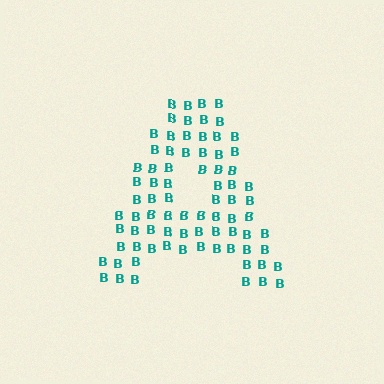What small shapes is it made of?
It is made of small letter B's.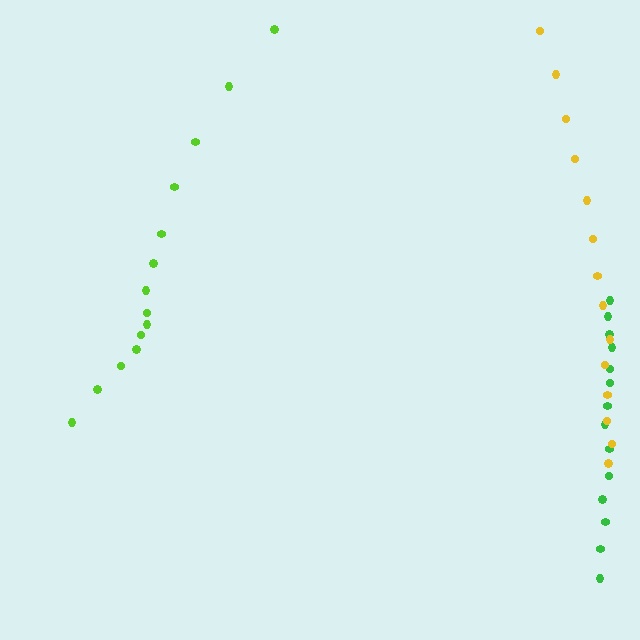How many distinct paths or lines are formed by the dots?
There are 3 distinct paths.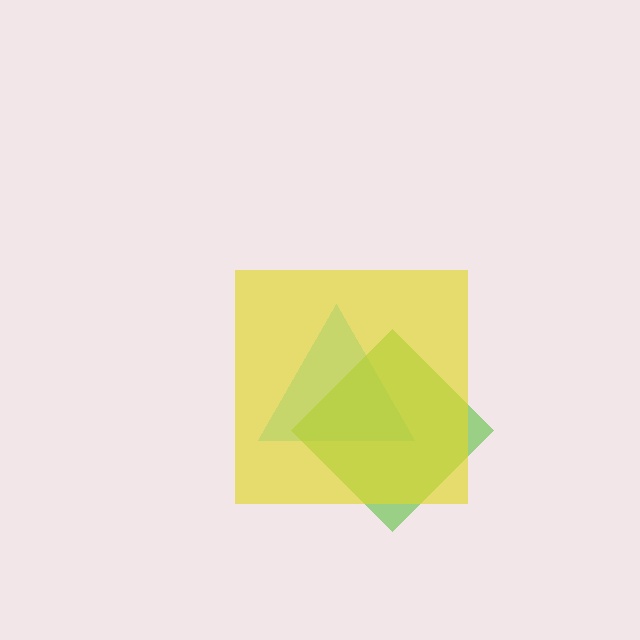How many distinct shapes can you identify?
There are 3 distinct shapes: a cyan triangle, a lime diamond, a yellow square.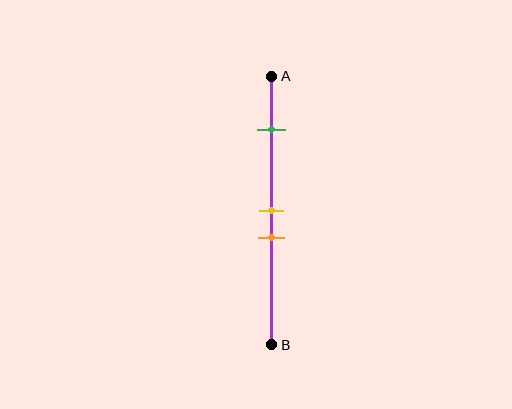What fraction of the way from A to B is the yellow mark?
The yellow mark is approximately 50% (0.5) of the way from A to B.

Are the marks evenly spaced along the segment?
No, the marks are not evenly spaced.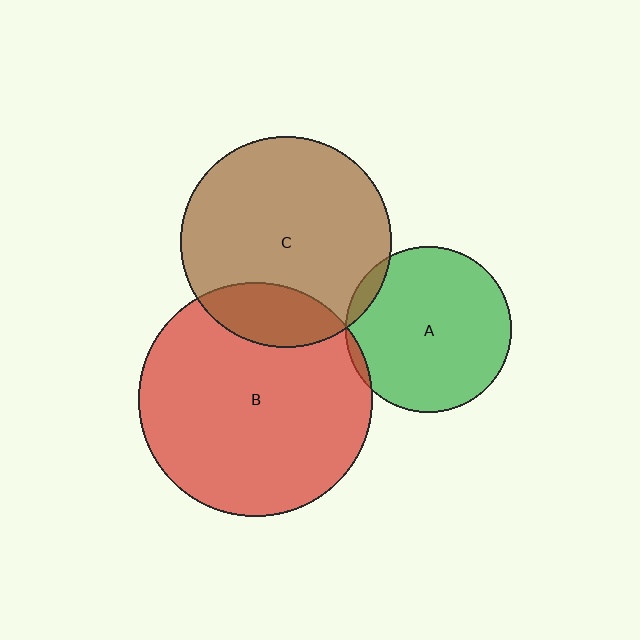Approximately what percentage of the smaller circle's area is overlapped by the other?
Approximately 20%.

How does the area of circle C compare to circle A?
Approximately 1.6 times.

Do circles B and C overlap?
Yes.